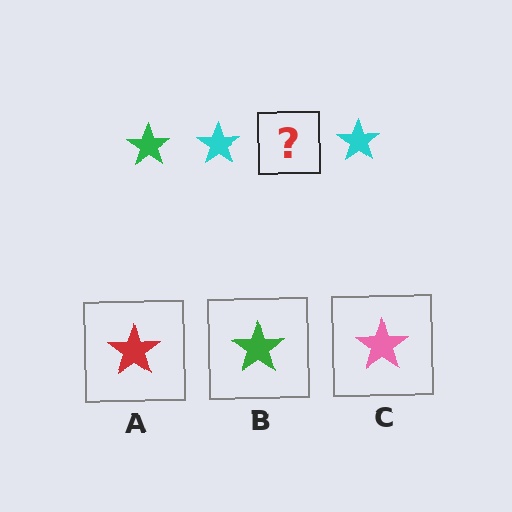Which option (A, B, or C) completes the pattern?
B.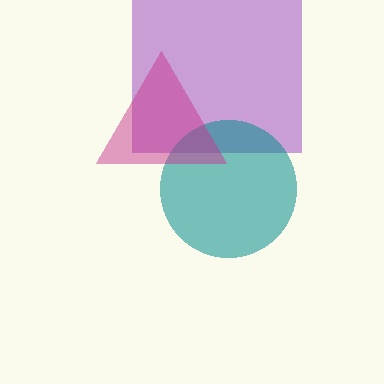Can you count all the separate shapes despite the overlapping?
Yes, there are 3 separate shapes.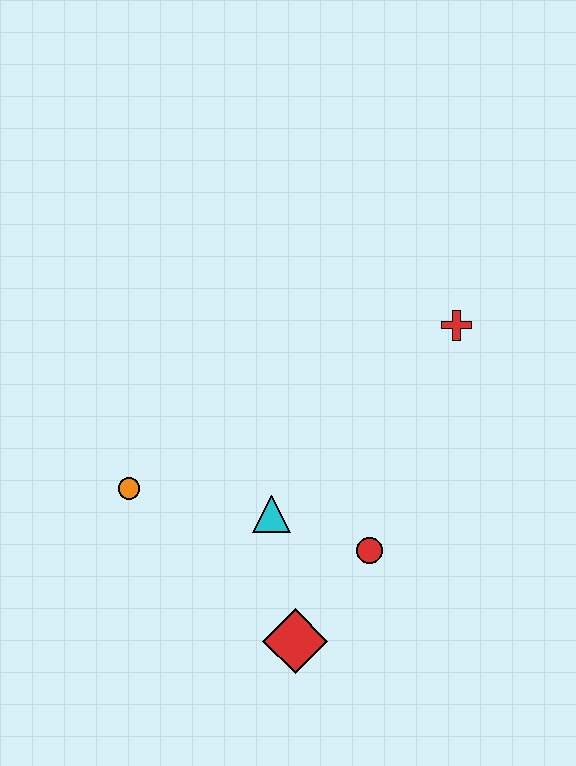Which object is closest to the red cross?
The red circle is closest to the red cross.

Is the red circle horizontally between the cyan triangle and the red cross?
Yes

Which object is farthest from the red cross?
The orange circle is farthest from the red cross.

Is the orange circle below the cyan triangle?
No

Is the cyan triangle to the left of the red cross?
Yes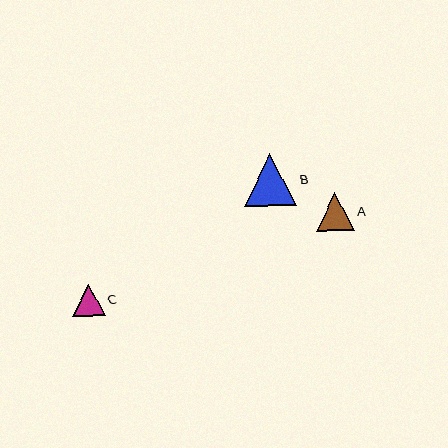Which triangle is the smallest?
Triangle C is the smallest with a size of approximately 32 pixels.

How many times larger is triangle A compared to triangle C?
Triangle A is approximately 1.2 times the size of triangle C.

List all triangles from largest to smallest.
From largest to smallest: B, A, C.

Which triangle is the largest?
Triangle B is the largest with a size of approximately 52 pixels.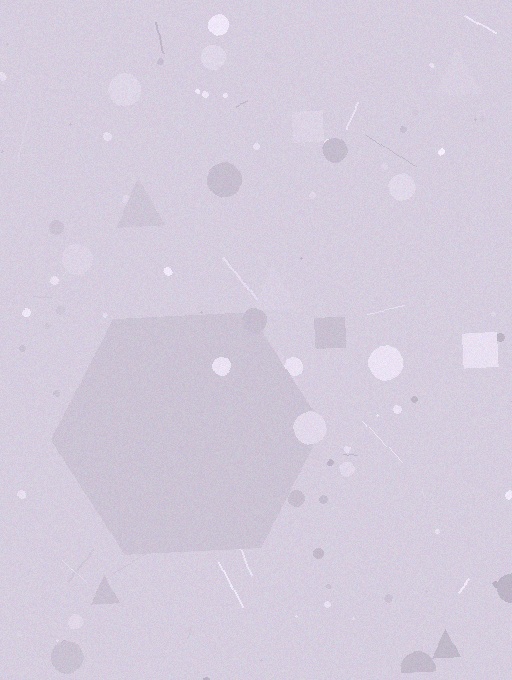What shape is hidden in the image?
A hexagon is hidden in the image.